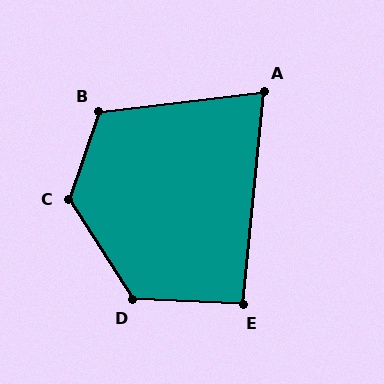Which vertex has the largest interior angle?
C, at approximately 129 degrees.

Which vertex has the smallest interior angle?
A, at approximately 78 degrees.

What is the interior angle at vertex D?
Approximately 124 degrees (obtuse).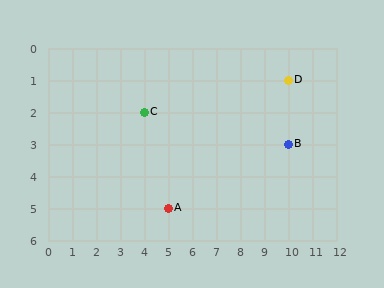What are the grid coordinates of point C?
Point C is at grid coordinates (4, 2).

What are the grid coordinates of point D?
Point D is at grid coordinates (10, 1).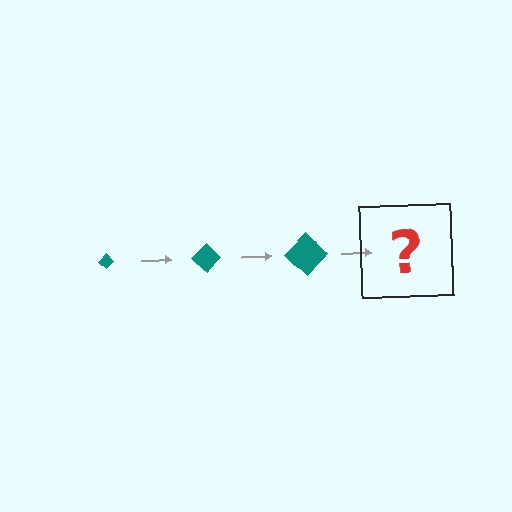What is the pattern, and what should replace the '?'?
The pattern is that the diamond gets progressively larger each step. The '?' should be a teal diamond, larger than the previous one.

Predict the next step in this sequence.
The next step is a teal diamond, larger than the previous one.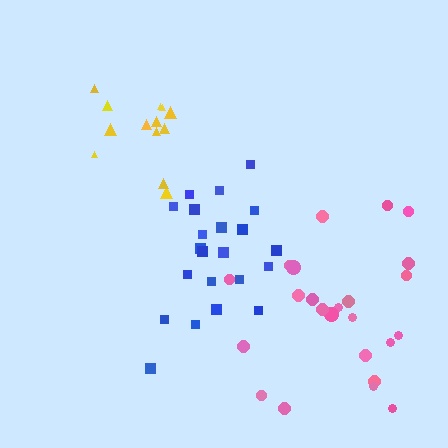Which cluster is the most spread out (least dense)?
Pink.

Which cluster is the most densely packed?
Yellow.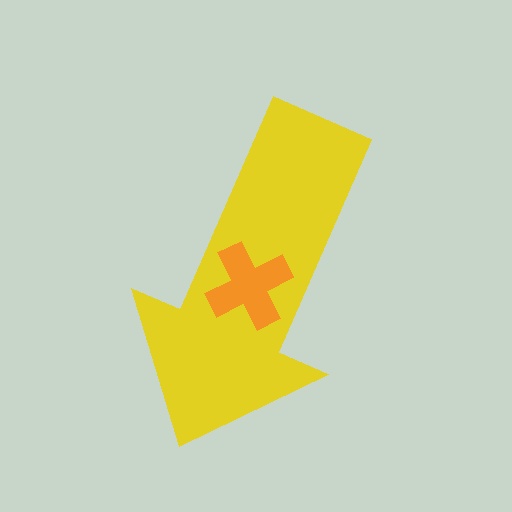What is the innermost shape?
The orange cross.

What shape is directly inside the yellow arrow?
The orange cross.